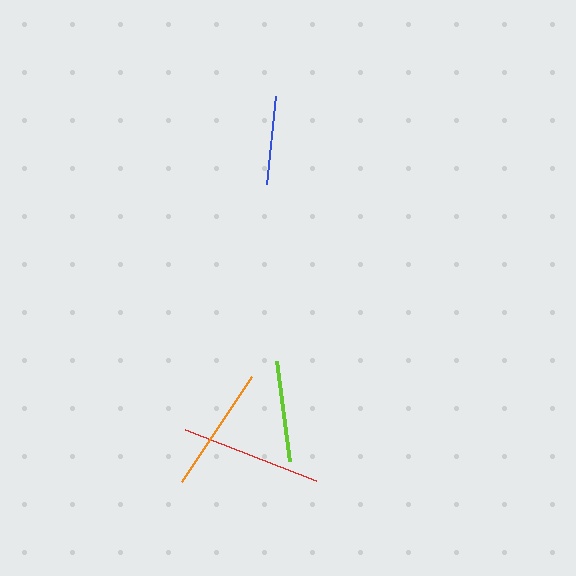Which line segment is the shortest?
The blue line is the shortest at approximately 88 pixels.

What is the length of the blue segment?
The blue segment is approximately 88 pixels long.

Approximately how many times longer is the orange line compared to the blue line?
The orange line is approximately 1.4 times the length of the blue line.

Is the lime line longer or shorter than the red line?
The red line is longer than the lime line.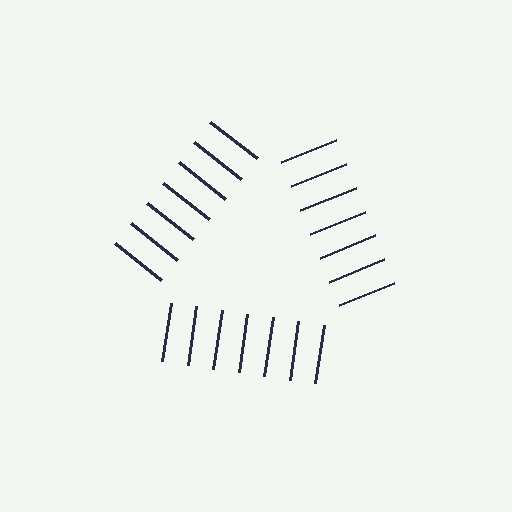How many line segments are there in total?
21 — 7 along each of the 3 edges.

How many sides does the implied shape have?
3 sides — the line-ends trace a triangle.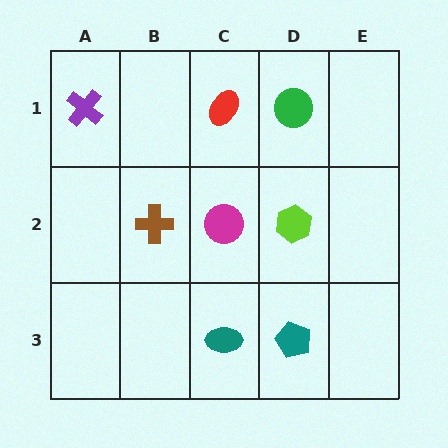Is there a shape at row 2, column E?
No, that cell is empty.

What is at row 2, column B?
A brown cross.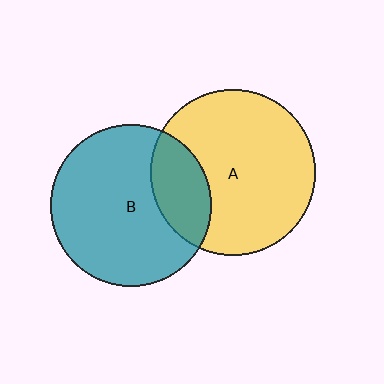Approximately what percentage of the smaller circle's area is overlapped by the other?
Approximately 25%.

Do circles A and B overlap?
Yes.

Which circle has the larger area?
Circle A (yellow).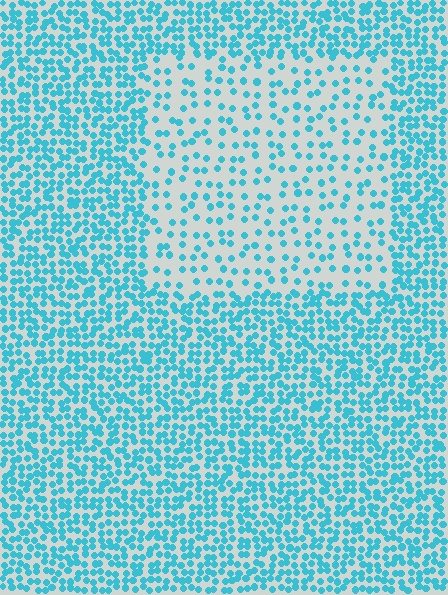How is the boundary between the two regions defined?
The boundary is defined by a change in element density (approximately 2.4x ratio). All elements are the same color, size, and shape.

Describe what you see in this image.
The image contains small cyan elements arranged at two different densities. A rectangle-shaped region is visible where the elements are less densely packed than the surrounding area.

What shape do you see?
I see a rectangle.